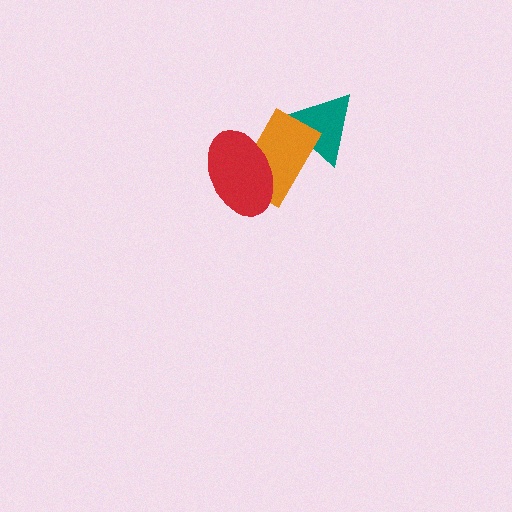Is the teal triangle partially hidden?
Yes, it is partially covered by another shape.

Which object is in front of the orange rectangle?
The red ellipse is in front of the orange rectangle.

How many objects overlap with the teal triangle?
1 object overlaps with the teal triangle.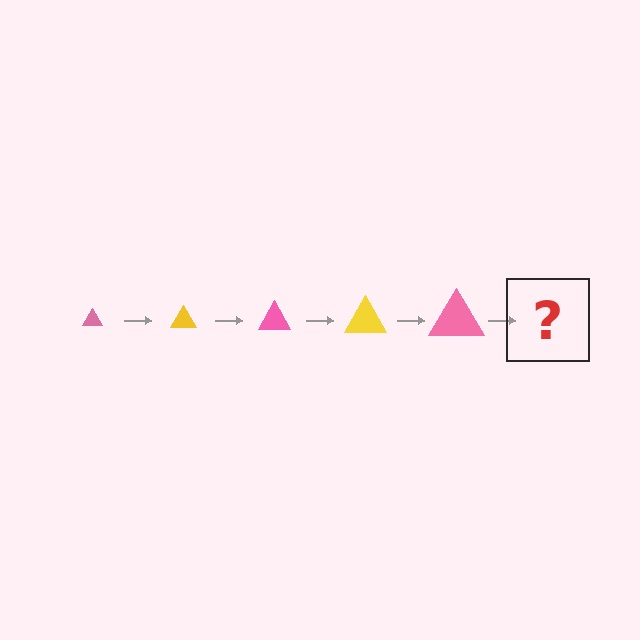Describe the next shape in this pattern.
It should be a yellow triangle, larger than the previous one.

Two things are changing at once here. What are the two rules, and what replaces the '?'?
The two rules are that the triangle grows larger each step and the color cycles through pink and yellow. The '?' should be a yellow triangle, larger than the previous one.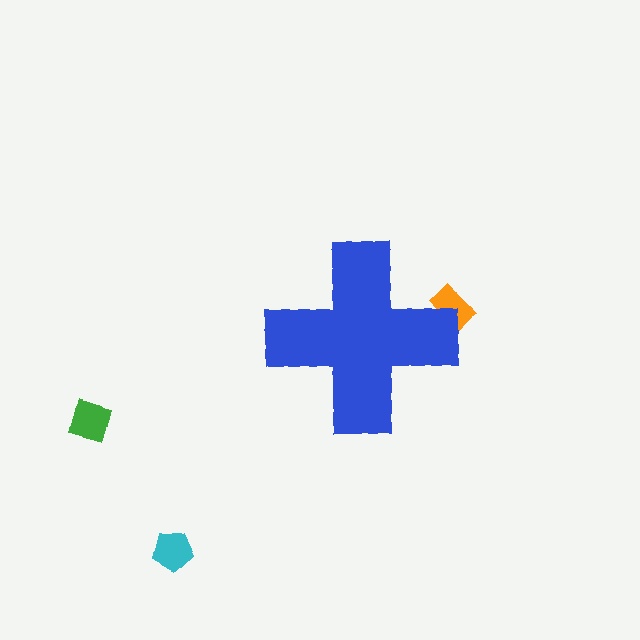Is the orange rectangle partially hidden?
Yes, the orange rectangle is partially hidden behind the blue cross.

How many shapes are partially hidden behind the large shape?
1 shape is partially hidden.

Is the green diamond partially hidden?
No, the green diamond is fully visible.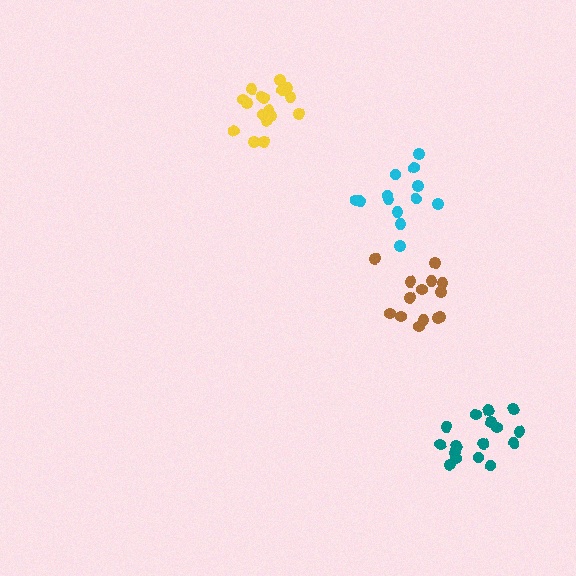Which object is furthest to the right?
The teal cluster is rightmost.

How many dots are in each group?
Group 1: 14 dots, Group 2: 13 dots, Group 3: 16 dots, Group 4: 17 dots (60 total).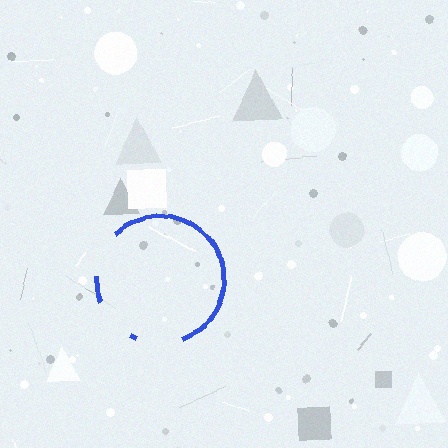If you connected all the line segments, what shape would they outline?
They would outline a circle.